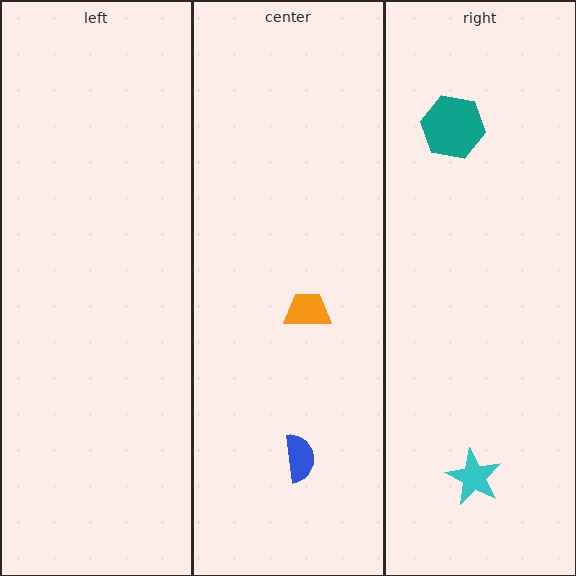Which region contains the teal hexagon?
The right region.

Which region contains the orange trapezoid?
The center region.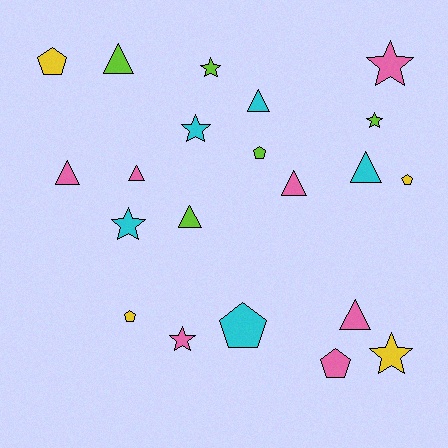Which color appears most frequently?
Pink, with 7 objects.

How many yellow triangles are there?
There are no yellow triangles.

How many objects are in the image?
There are 21 objects.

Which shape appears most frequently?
Triangle, with 8 objects.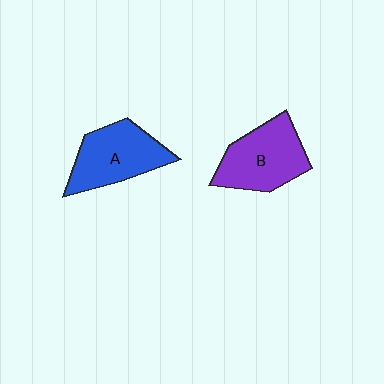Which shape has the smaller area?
Shape A (blue).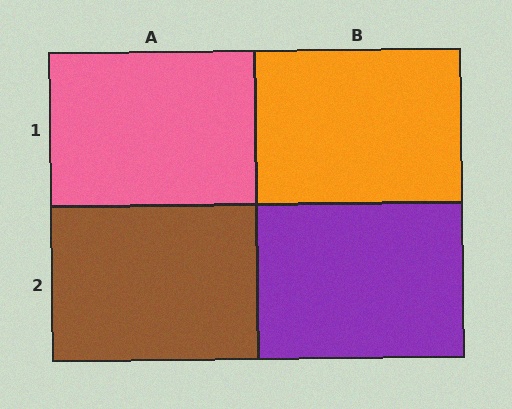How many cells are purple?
1 cell is purple.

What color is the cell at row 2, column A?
Brown.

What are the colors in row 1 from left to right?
Pink, orange.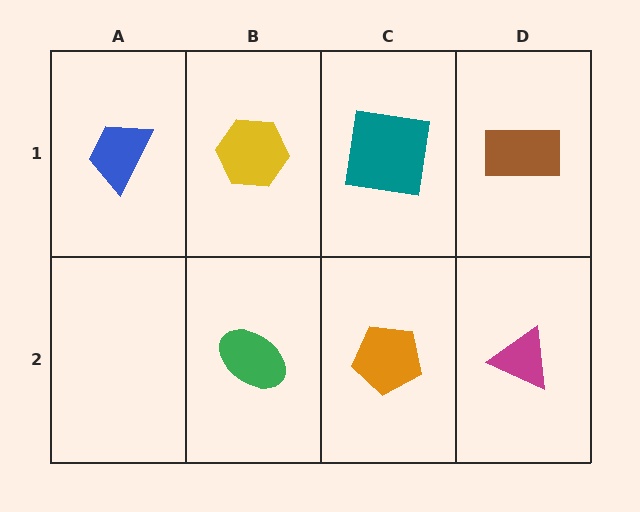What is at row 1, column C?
A teal square.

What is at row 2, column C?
An orange pentagon.